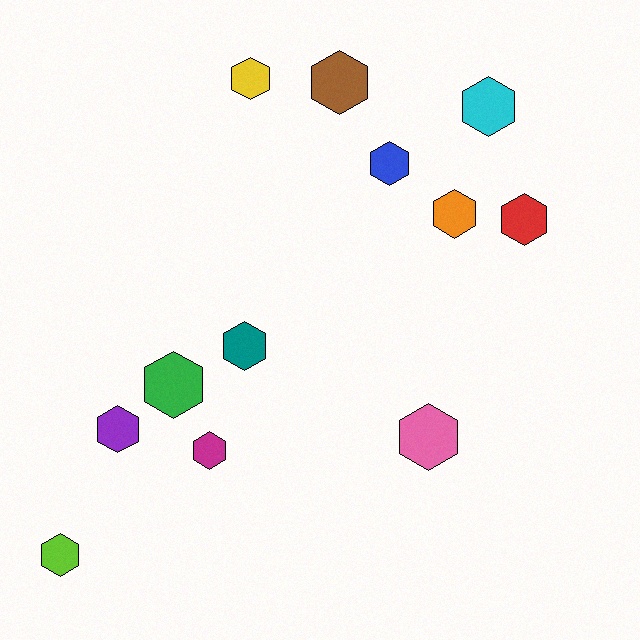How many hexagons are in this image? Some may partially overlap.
There are 12 hexagons.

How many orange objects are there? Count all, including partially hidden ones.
There is 1 orange object.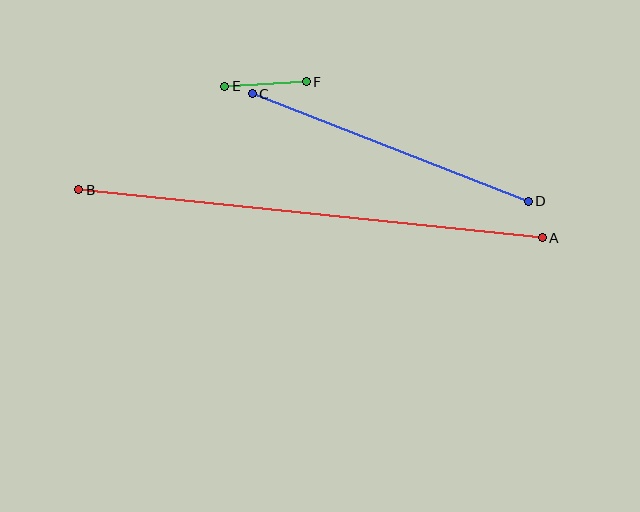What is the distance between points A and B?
The distance is approximately 466 pixels.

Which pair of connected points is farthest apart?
Points A and B are farthest apart.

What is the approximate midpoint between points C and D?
The midpoint is at approximately (390, 148) pixels.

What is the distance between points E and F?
The distance is approximately 82 pixels.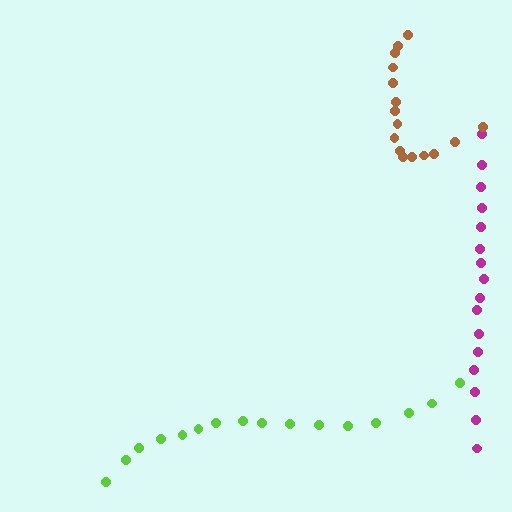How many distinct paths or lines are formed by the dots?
There are 3 distinct paths.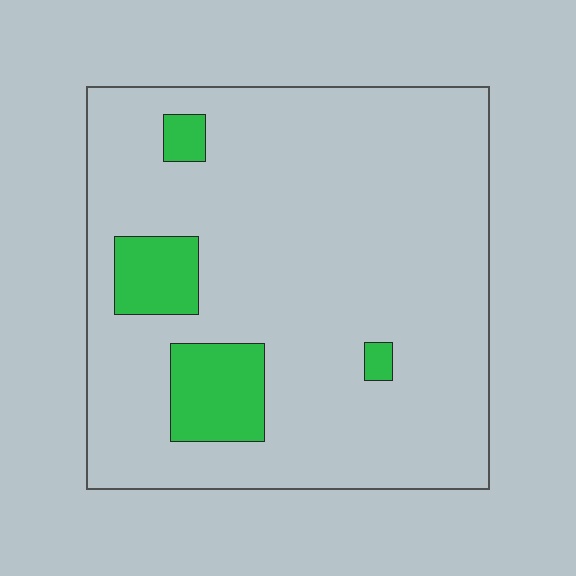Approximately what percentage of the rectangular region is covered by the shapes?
Approximately 10%.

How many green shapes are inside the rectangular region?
4.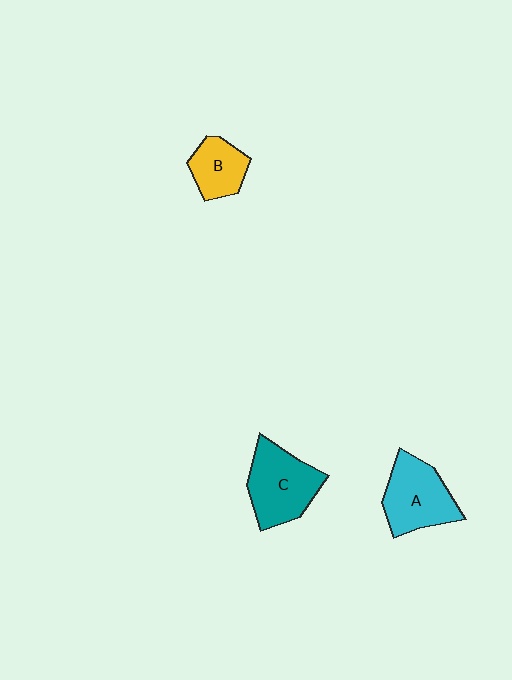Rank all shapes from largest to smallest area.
From largest to smallest: C (teal), A (cyan), B (yellow).